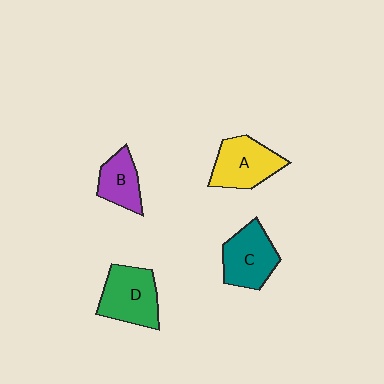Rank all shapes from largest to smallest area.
From largest to smallest: D (green), A (yellow), C (teal), B (purple).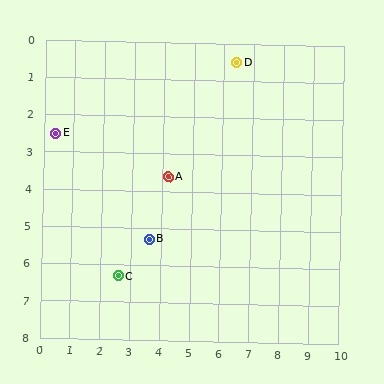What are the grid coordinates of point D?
Point D is at approximately (6.4, 0.5).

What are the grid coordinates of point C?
Point C is at approximately (2.6, 6.3).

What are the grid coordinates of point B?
Point B is at approximately (3.6, 5.3).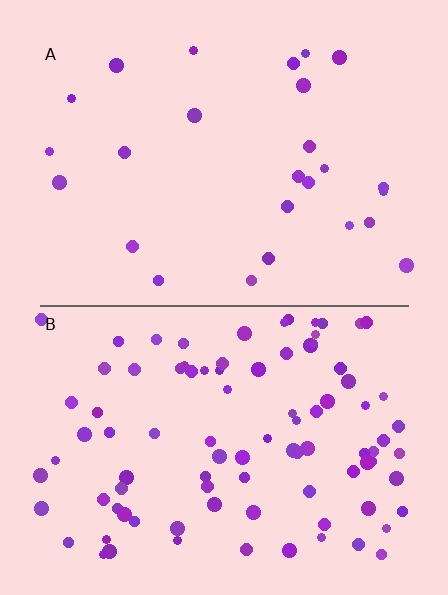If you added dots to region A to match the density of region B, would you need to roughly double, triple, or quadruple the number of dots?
Approximately quadruple.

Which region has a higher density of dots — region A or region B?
B (the bottom).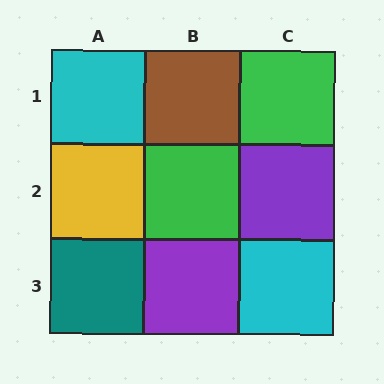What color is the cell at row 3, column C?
Cyan.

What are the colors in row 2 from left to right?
Yellow, green, purple.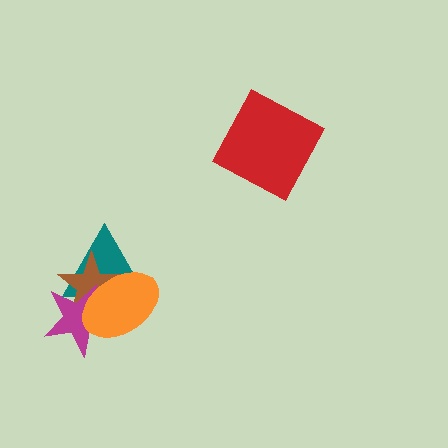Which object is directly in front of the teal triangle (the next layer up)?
The brown star is directly in front of the teal triangle.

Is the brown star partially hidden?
Yes, it is partially covered by another shape.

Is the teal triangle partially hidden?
Yes, it is partially covered by another shape.